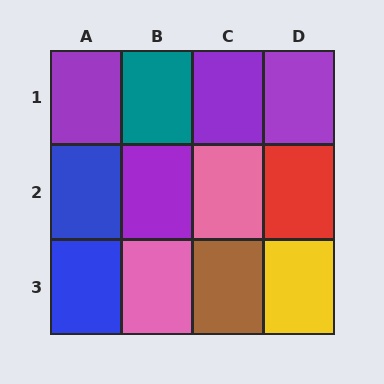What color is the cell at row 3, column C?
Brown.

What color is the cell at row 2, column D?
Red.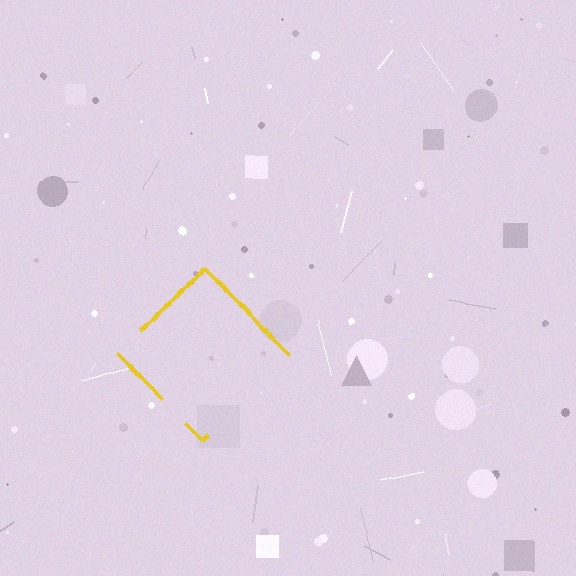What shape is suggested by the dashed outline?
The dashed outline suggests a diamond.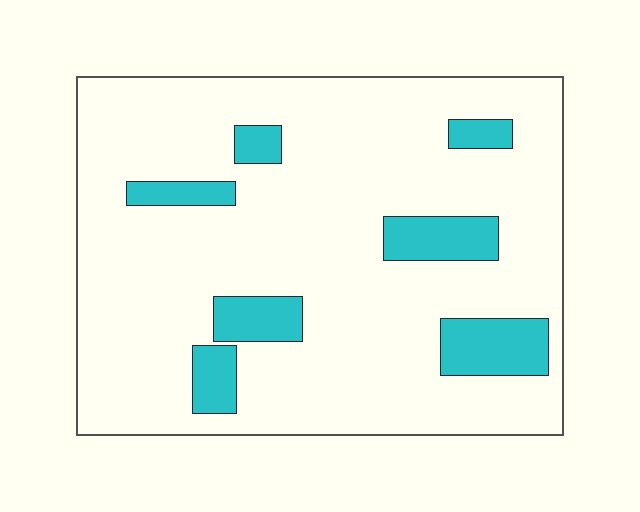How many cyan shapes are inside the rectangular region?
7.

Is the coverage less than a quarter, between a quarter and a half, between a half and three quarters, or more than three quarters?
Less than a quarter.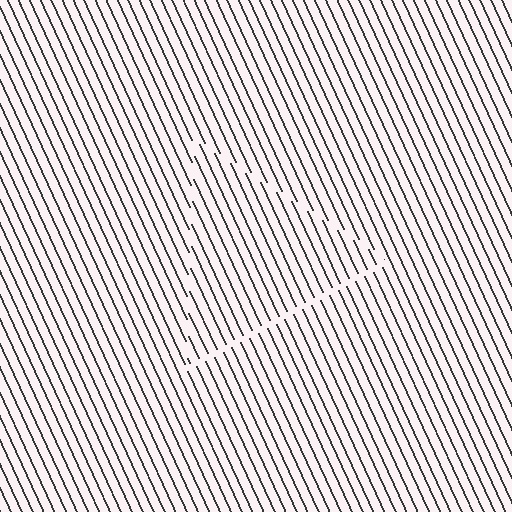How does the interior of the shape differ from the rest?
The interior of the shape contains the same grating, shifted by half a period — the contour is defined by the phase discontinuity where line-ends from the inner and outer gratings abut.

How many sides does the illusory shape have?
3 sides — the line-ends trace a triangle.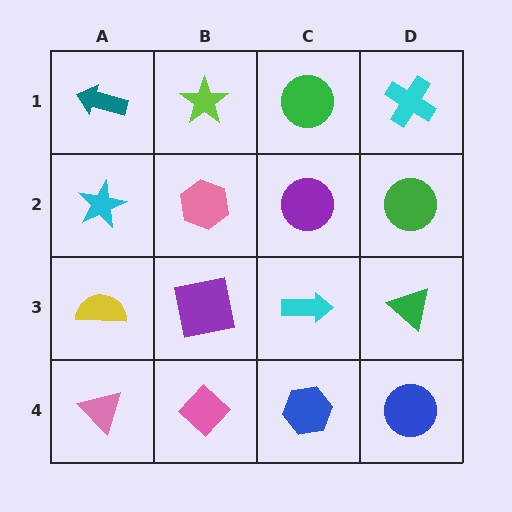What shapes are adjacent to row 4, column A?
A yellow semicircle (row 3, column A), a pink diamond (row 4, column B).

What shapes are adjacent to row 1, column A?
A cyan star (row 2, column A), a lime star (row 1, column B).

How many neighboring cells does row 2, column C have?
4.